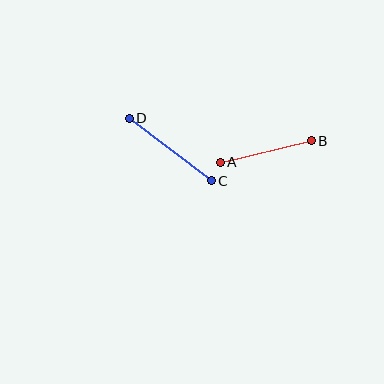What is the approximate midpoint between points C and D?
The midpoint is at approximately (170, 149) pixels.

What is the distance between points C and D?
The distance is approximately 103 pixels.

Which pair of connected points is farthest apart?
Points C and D are farthest apart.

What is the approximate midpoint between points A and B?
The midpoint is at approximately (266, 151) pixels.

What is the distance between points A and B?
The distance is approximately 93 pixels.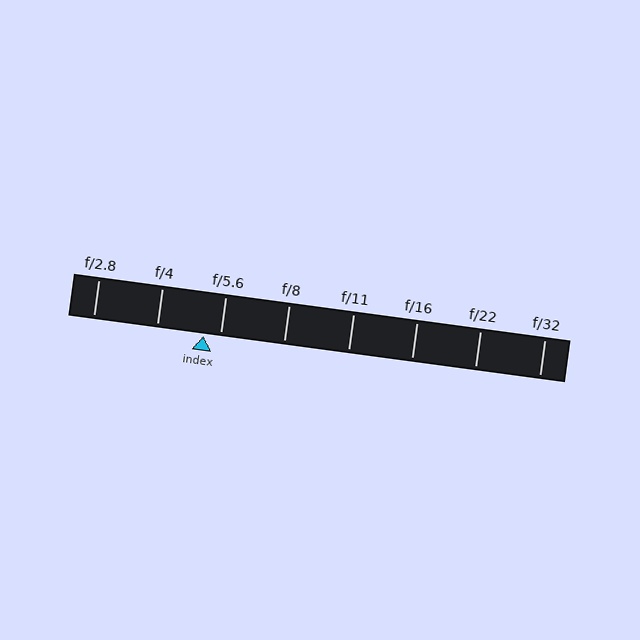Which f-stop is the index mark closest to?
The index mark is closest to f/5.6.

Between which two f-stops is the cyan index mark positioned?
The index mark is between f/4 and f/5.6.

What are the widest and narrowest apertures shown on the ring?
The widest aperture shown is f/2.8 and the narrowest is f/32.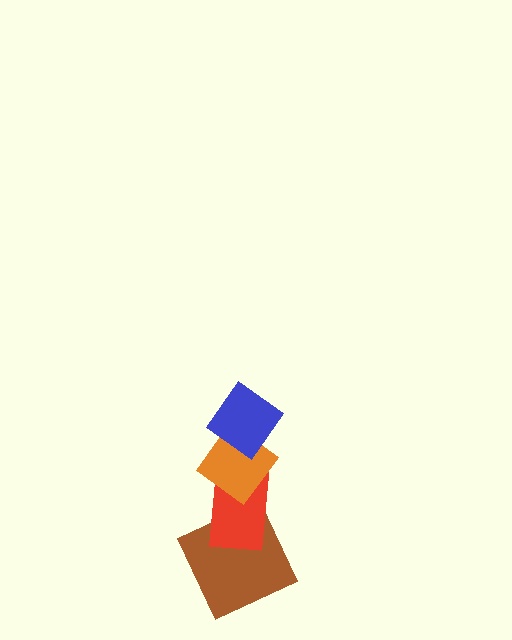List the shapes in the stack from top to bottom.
From top to bottom: the blue diamond, the orange diamond, the red rectangle, the brown square.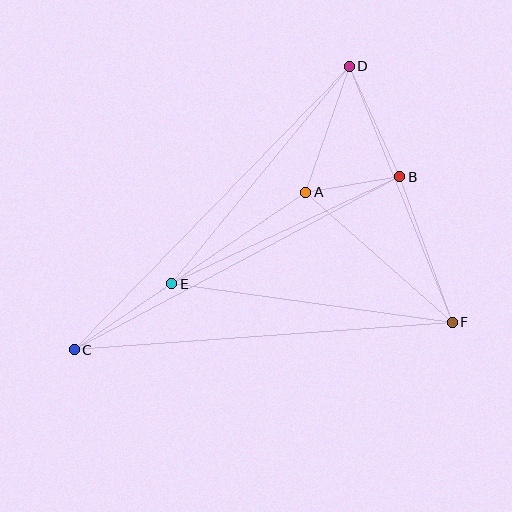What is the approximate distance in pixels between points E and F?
The distance between E and F is approximately 283 pixels.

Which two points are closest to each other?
Points A and B are closest to each other.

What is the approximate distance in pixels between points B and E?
The distance between B and E is approximately 252 pixels.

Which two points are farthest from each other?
Points C and D are farthest from each other.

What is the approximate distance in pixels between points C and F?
The distance between C and F is approximately 379 pixels.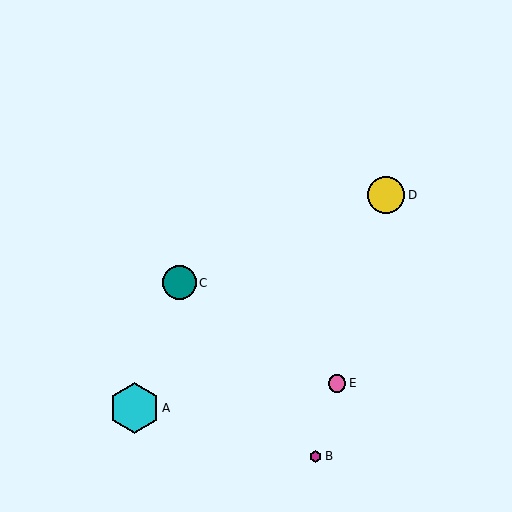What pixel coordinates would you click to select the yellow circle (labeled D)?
Click at (386, 195) to select the yellow circle D.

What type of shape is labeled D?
Shape D is a yellow circle.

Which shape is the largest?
The cyan hexagon (labeled A) is the largest.